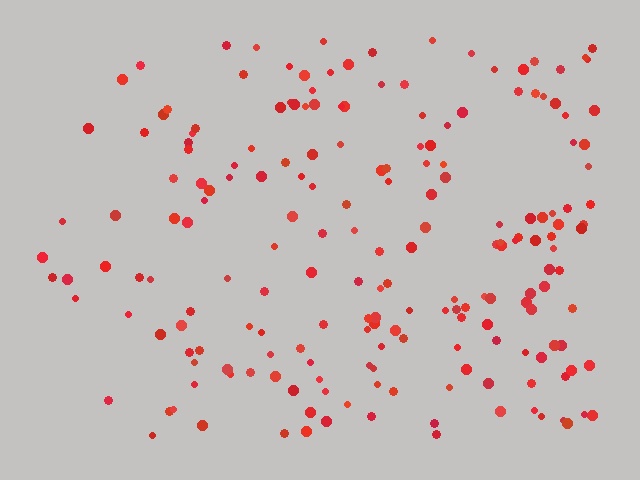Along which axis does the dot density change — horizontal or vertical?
Horizontal.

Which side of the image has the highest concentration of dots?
The right.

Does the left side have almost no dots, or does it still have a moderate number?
Still a moderate number, just noticeably fewer than the right.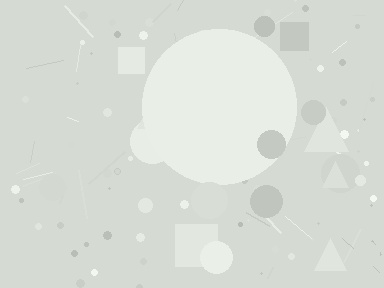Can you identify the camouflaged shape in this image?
The camouflaged shape is a circle.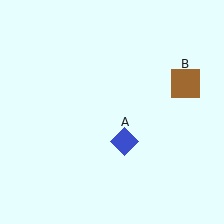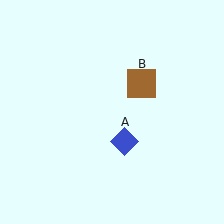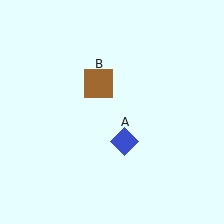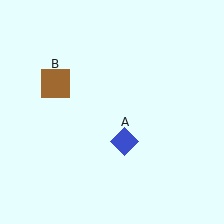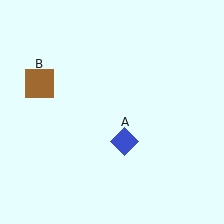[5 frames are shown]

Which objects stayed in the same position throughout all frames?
Blue diamond (object A) remained stationary.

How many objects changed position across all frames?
1 object changed position: brown square (object B).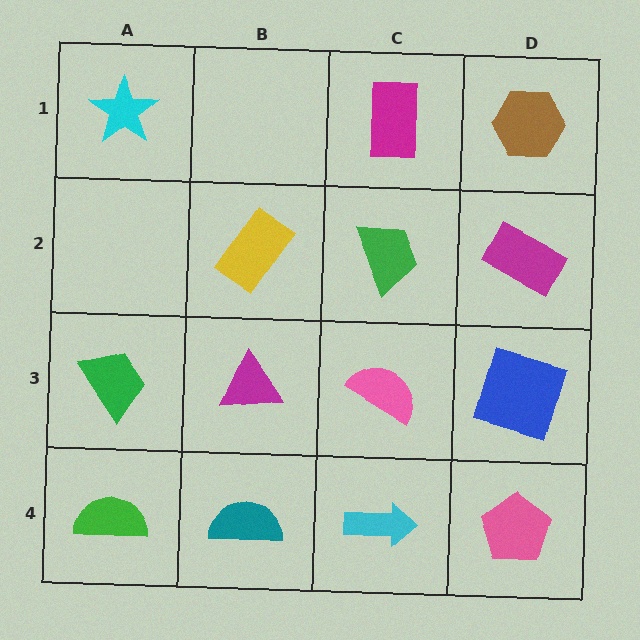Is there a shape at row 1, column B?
No, that cell is empty.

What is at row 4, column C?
A cyan arrow.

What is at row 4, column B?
A teal semicircle.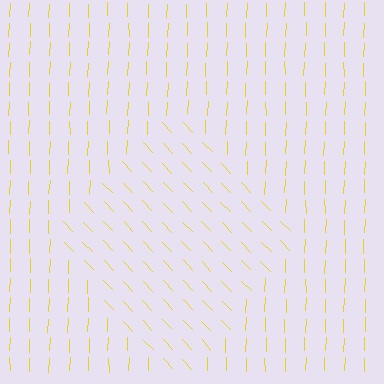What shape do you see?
I see a diamond.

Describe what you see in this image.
The image is filled with small yellow line segments. A diamond region in the image has lines oriented differently from the surrounding lines, creating a visible texture boundary.